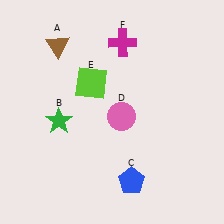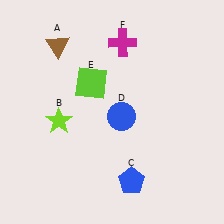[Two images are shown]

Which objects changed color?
B changed from green to lime. D changed from pink to blue.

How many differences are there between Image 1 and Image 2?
There are 2 differences between the two images.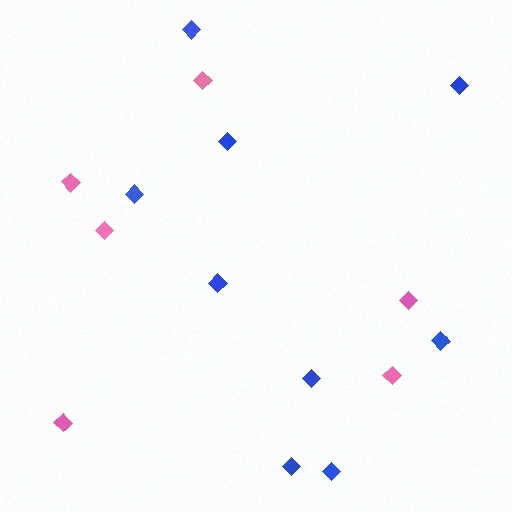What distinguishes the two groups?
There are 2 groups: one group of blue diamonds (9) and one group of pink diamonds (6).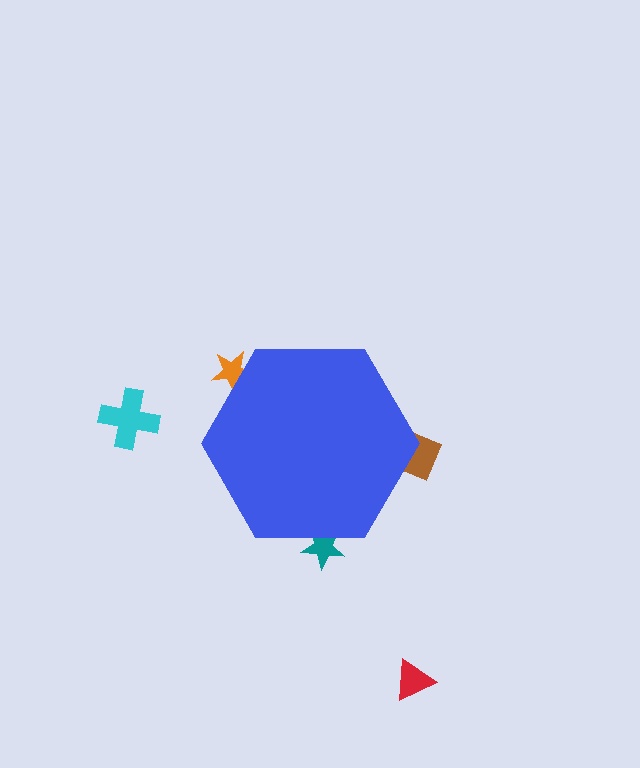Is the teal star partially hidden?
Yes, the teal star is partially hidden behind the blue hexagon.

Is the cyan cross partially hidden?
No, the cyan cross is fully visible.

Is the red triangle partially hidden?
No, the red triangle is fully visible.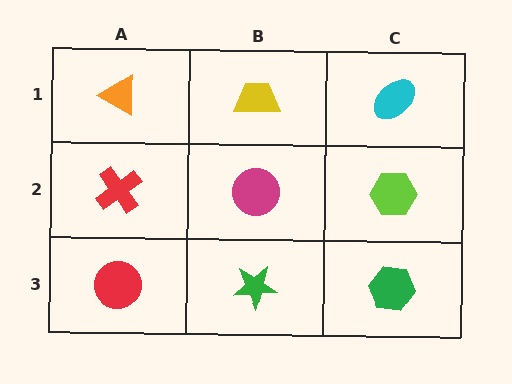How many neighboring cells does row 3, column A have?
2.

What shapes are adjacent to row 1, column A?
A red cross (row 2, column A), a yellow trapezoid (row 1, column B).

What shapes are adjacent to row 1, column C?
A lime hexagon (row 2, column C), a yellow trapezoid (row 1, column B).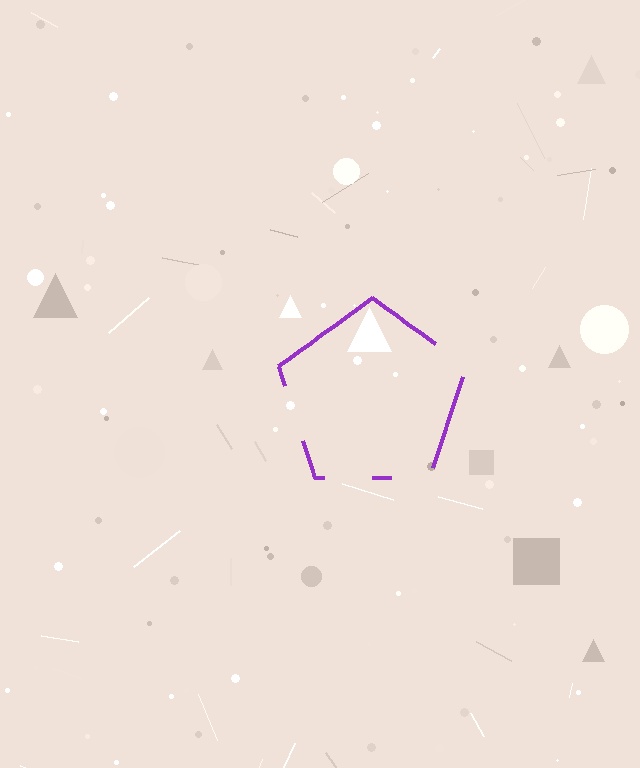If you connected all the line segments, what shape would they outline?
They would outline a pentagon.